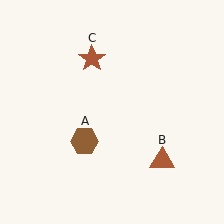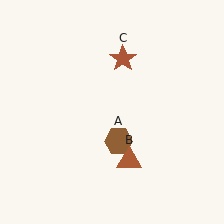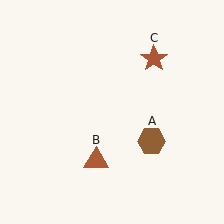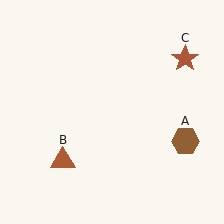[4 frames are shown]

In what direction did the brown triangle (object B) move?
The brown triangle (object B) moved left.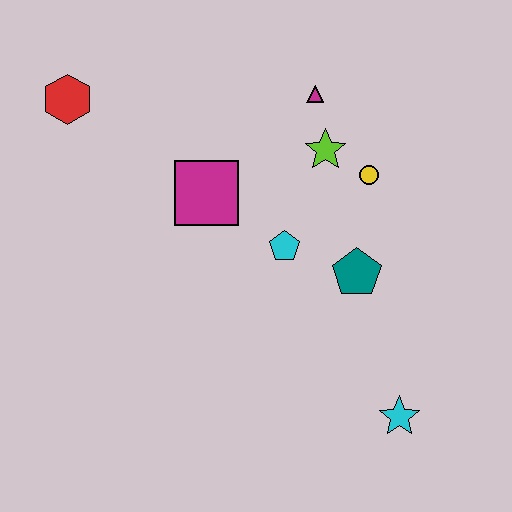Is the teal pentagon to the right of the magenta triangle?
Yes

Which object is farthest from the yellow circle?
The red hexagon is farthest from the yellow circle.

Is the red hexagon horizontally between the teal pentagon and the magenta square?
No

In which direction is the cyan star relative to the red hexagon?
The cyan star is to the right of the red hexagon.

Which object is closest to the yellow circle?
The lime star is closest to the yellow circle.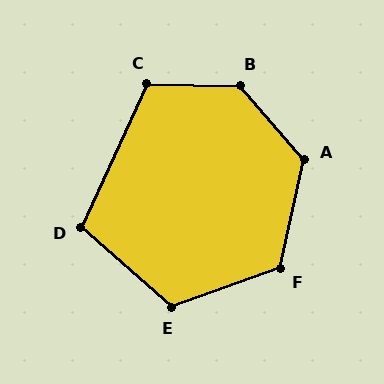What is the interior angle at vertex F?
Approximately 122 degrees (obtuse).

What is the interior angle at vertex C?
Approximately 114 degrees (obtuse).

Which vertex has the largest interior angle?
B, at approximately 132 degrees.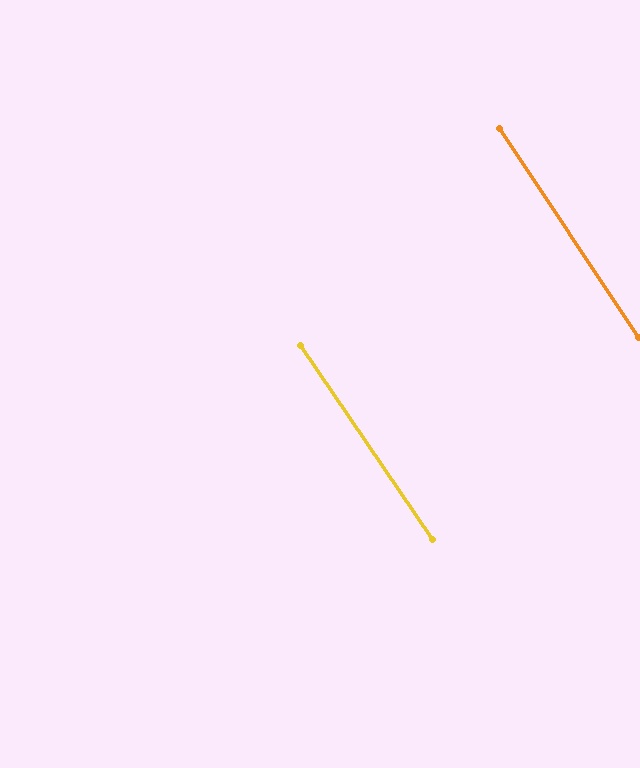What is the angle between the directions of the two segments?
Approximately 1 degree.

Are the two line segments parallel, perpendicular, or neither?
Parallel — their directions differ by only 0.9°.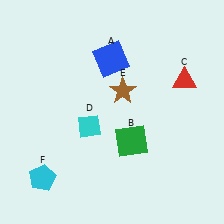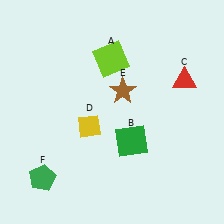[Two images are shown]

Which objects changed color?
A changed from blue to lime. D changed from cyan to yellow. F changed from cyan to green.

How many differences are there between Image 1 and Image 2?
There are 3 differences between the two images.